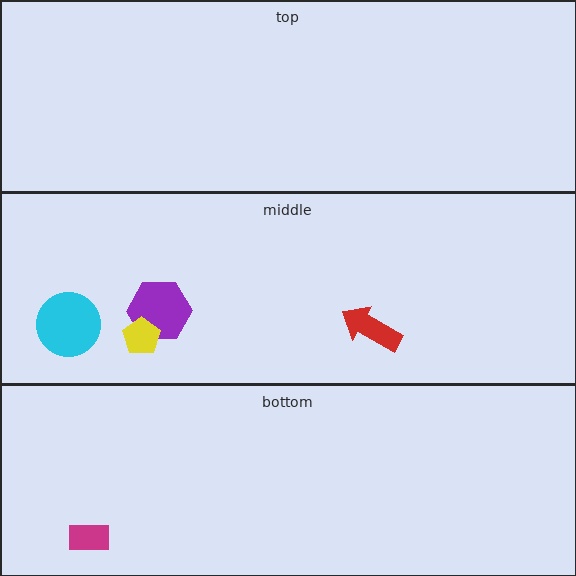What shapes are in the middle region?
The purple hexagon, the cyan circle, the red arrow, the yellow pentagon.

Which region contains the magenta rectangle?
The bottom region.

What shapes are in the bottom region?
The magenta rectangle.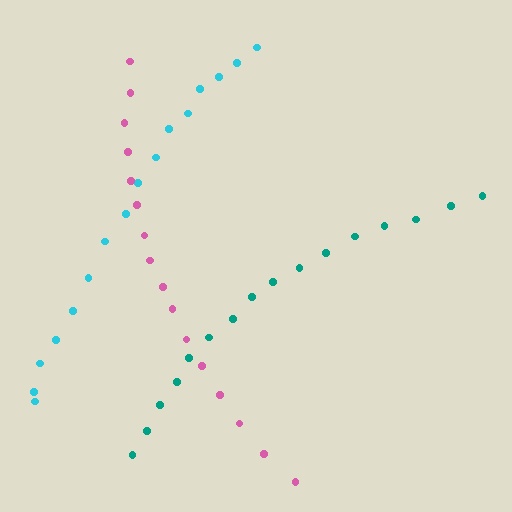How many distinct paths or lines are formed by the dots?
There are 3 distinct paths.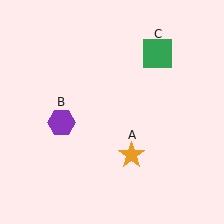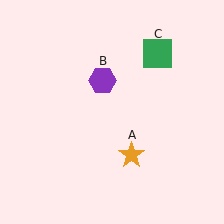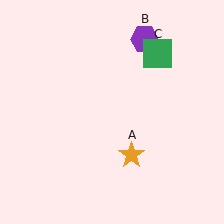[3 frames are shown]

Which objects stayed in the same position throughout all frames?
Orange star (object A) and green square (object C) remained stationary.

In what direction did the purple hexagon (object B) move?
The purple hexagon (object B) moved up and to the right.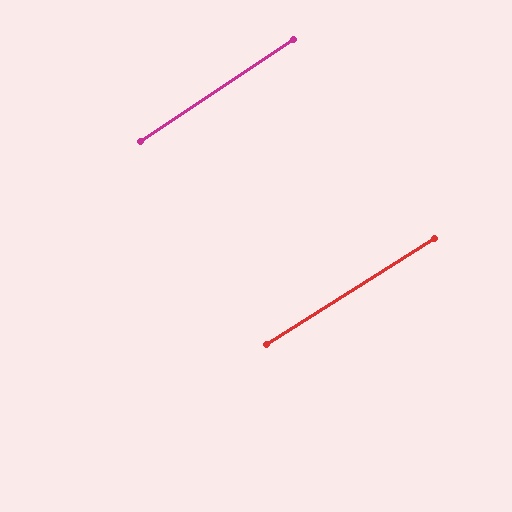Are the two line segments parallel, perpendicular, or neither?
Parallel — their directions differ by only 1.1°.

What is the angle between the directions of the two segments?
Approximately 1 degree.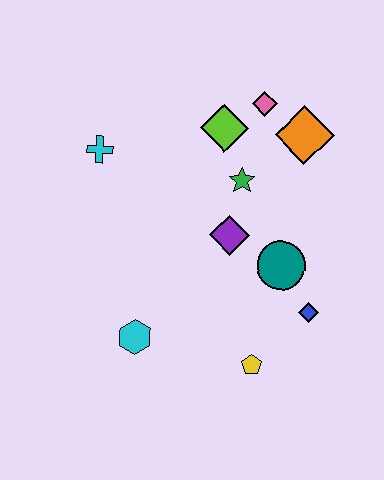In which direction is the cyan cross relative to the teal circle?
The cyan cross is to the left of the teal circle.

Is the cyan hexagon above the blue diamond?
No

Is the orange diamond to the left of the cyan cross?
No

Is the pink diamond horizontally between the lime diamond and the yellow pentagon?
No